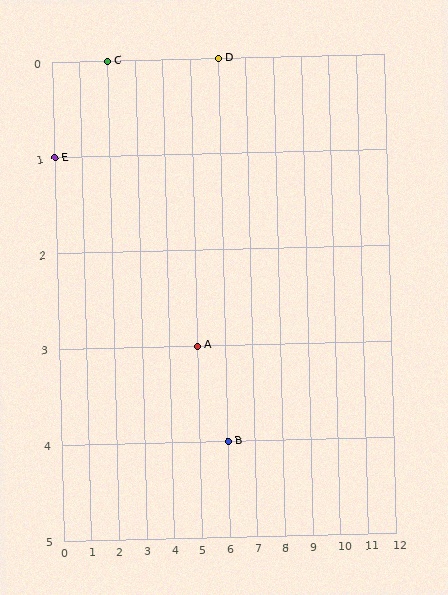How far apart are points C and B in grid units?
Points C and B are 4 columns and 4 rows apart (about 5.7 grid units diagonally).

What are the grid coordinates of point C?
Point C is at grid coordinates (2, 0).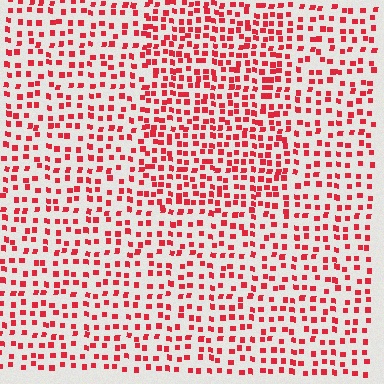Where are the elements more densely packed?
The elements are more densely packed inside the rectangle boundary.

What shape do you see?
I see a rectangle.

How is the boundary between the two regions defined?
The boundary is defined by a change in element density (approximately 1.6x ratio). All elements are the same color, size, and shape.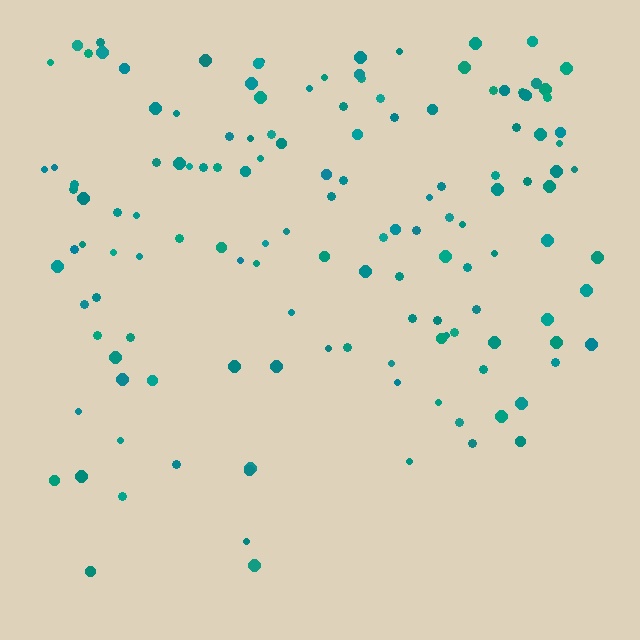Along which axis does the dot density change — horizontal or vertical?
Vertical.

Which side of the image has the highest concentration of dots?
The top.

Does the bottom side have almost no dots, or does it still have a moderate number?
Still a moderate number, just noticeably fewer than the top.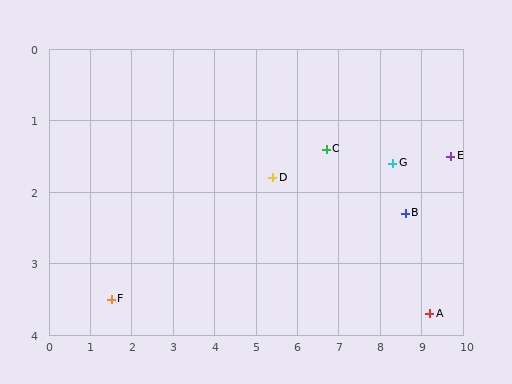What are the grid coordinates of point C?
Point C is at approximately (6.7, 1.4).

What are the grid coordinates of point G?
Point G is at approximately (8.3, 1.6).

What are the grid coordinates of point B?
Point B is at approximately (8.6, 2.3).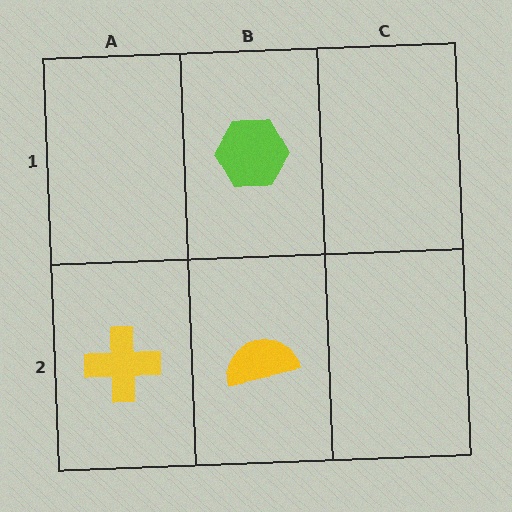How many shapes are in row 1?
1 shape.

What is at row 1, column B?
A lime hexagon.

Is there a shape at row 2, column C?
No, that cell is empty.